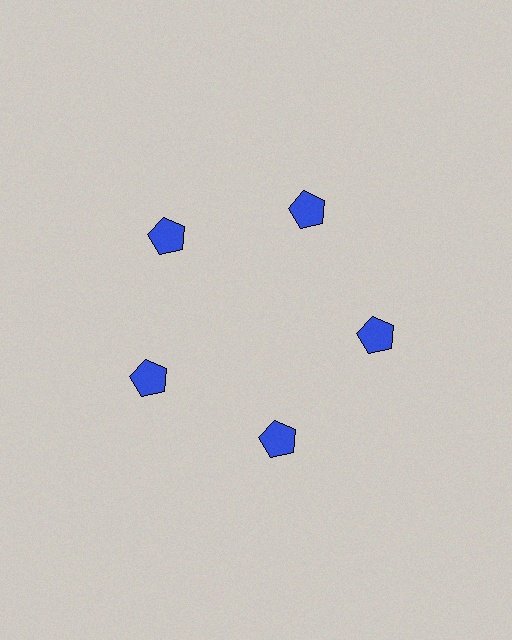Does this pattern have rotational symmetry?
Yes, this pattern has 5-fold rotational symmetry. It looks the same after rotating 72 degrees around the center.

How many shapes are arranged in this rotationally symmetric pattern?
There are 5 shapes, arranged in 5 groups of 1.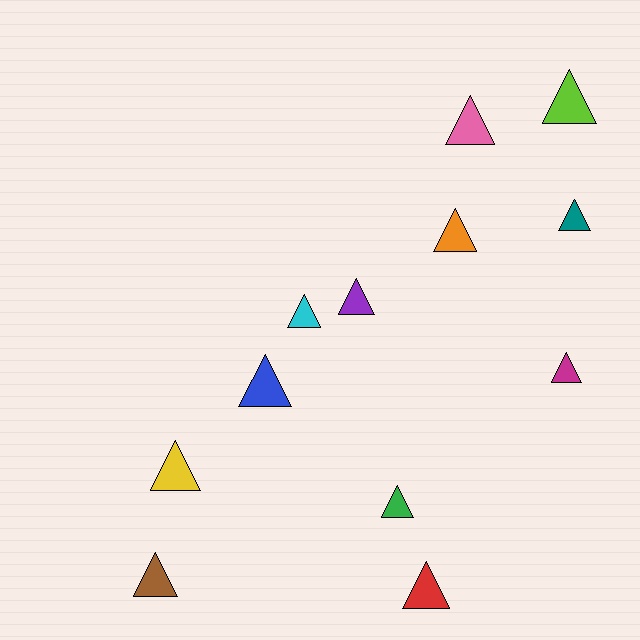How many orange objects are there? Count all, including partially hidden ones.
There is 1 orange object.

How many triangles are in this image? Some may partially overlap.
There are 12 triangles.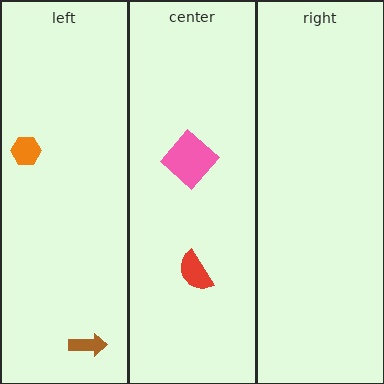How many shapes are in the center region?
2.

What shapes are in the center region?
The red semicircle, the pink diamond.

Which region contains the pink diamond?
The center region.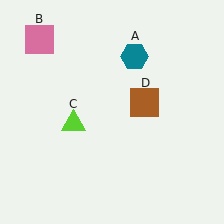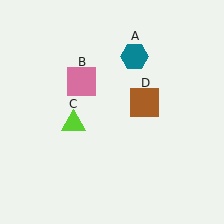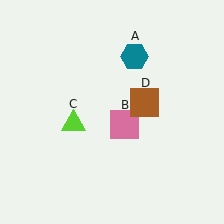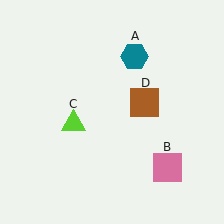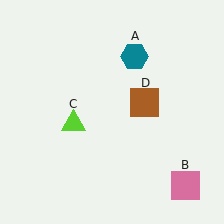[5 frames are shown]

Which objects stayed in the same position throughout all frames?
Teal hexagon (object A) and lime triangle (object C) and brown square (object D) remained stationary.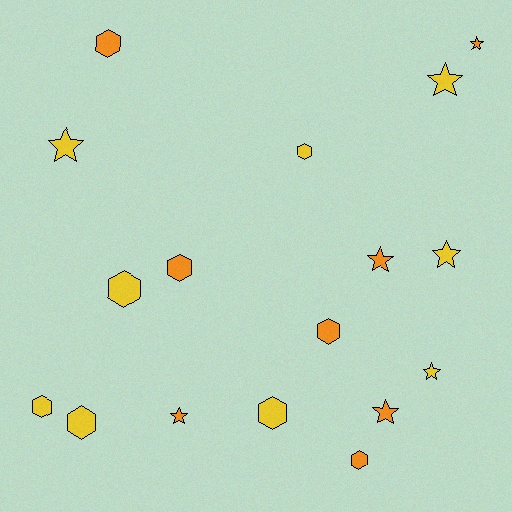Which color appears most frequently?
Yellow, with 9 objects.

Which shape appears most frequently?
Hexagon, with 9 objects.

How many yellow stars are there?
There are 4 yellow stars.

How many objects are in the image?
There are 17 objects.